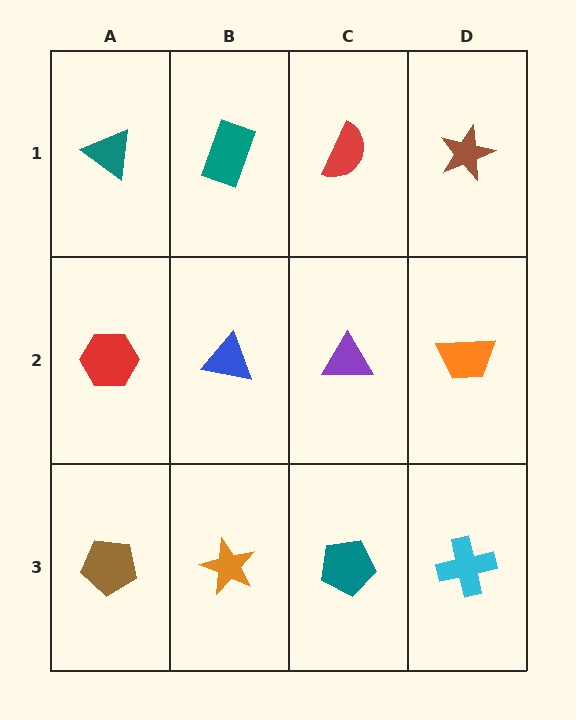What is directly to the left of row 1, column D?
A red semicircle.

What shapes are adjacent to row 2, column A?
A teal triangle (row 1, column A), a brown pentagon (row 3, column A), a blue triangle (row 2, column B).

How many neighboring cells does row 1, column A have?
2.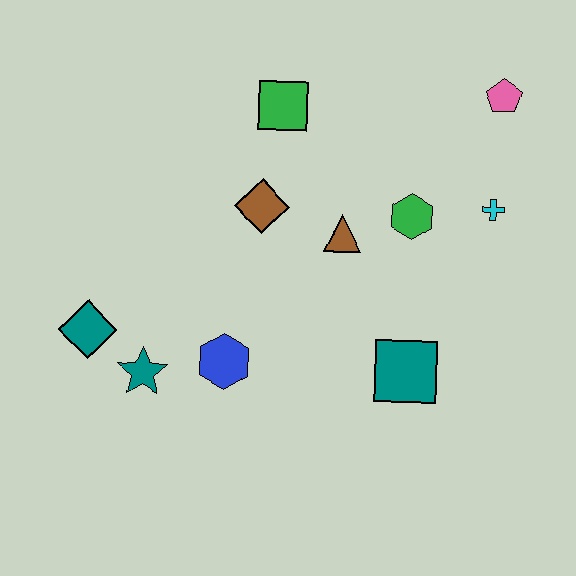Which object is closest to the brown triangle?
The green hexagon is closest to the brown triangle.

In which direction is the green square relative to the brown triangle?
The green square is above the brown triangle.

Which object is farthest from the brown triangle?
The teal diamond is farthest from the brown triangle.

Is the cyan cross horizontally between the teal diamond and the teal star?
No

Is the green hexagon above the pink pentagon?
No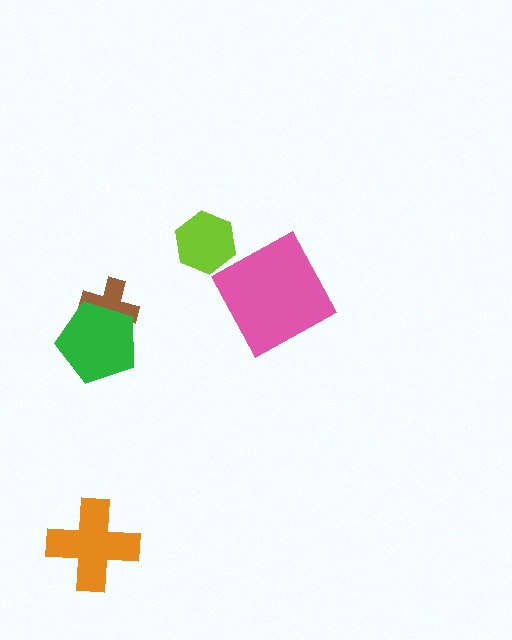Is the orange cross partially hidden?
No, no other shape covers it.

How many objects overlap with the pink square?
0 objects overlap with the pink square.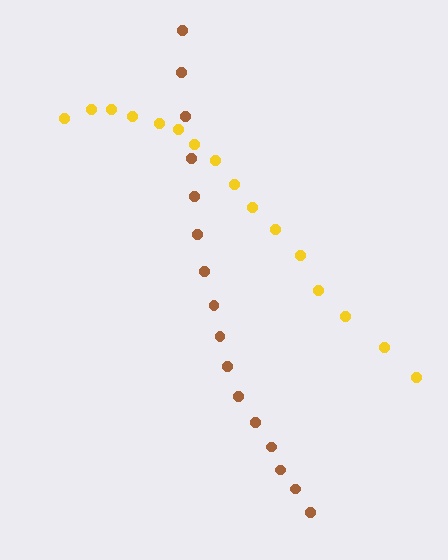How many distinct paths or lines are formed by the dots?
There are 2 distinct paths.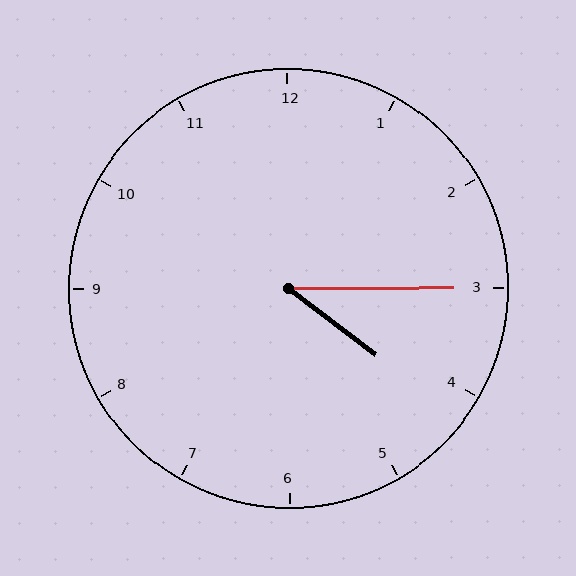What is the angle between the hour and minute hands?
Approximately 38 degrees.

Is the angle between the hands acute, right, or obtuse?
It is acute.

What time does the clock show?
4:15.